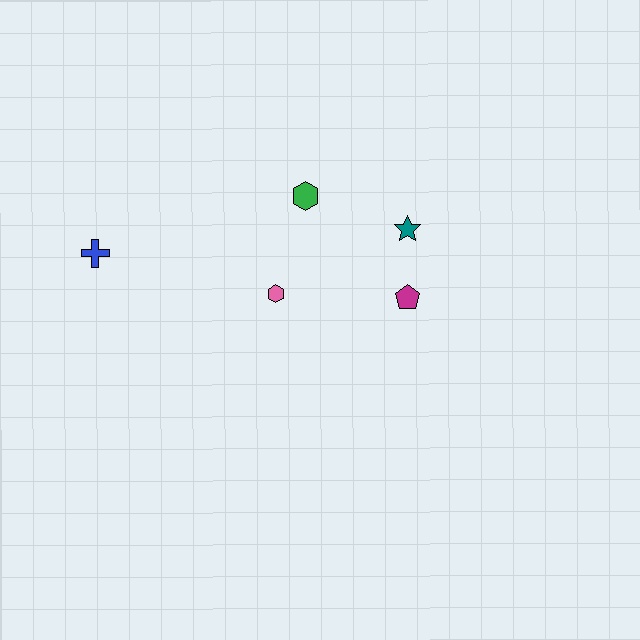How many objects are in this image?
There are 5 objects.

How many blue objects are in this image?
There is 1 blue object.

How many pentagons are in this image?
There is 1 pentagon.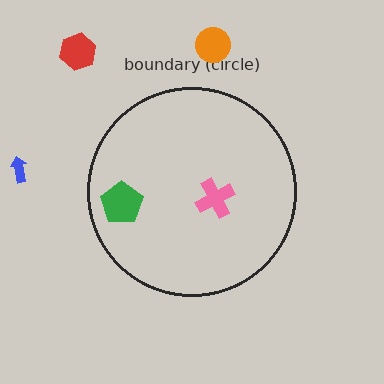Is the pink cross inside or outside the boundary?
Inside.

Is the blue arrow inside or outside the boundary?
Outside.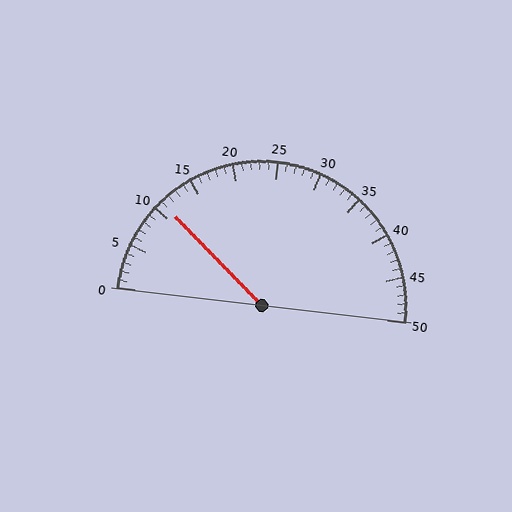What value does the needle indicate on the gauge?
The needle indicates approximately 11.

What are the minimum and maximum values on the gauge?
The gauge ranges from 0 to 50.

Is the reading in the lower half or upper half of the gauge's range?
The reading is in the lower half of the range (0 to 50).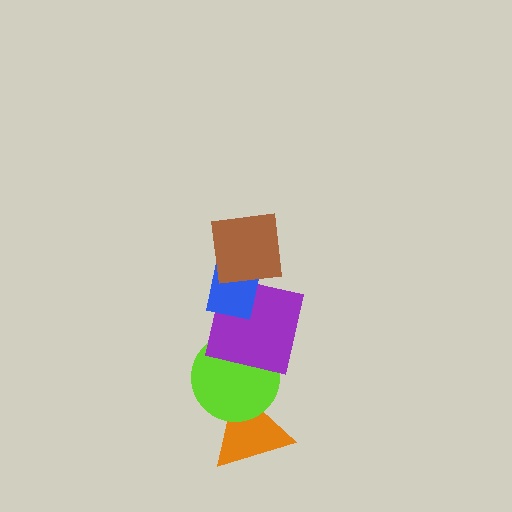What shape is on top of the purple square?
The blue rectangle is on top of the purple square.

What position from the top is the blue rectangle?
The blue rectangle is 2nd from the top.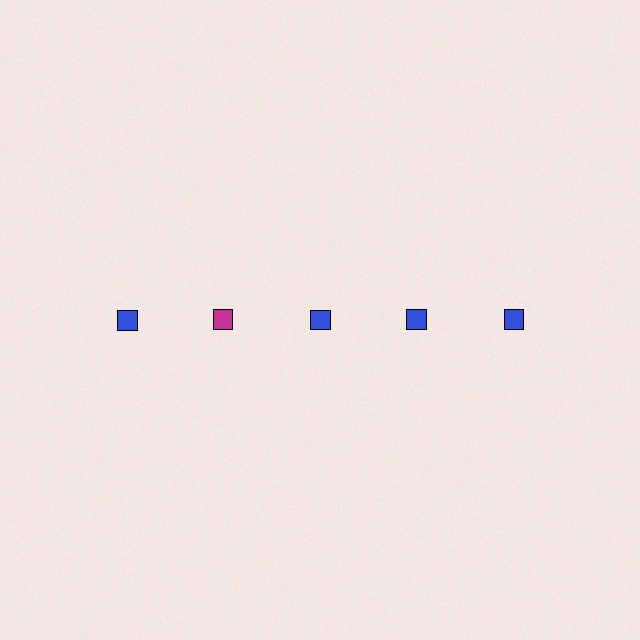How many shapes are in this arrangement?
There are 5 shapes arranged in a grid pattern.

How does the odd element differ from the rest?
It has a different color: magenta instead of blue.